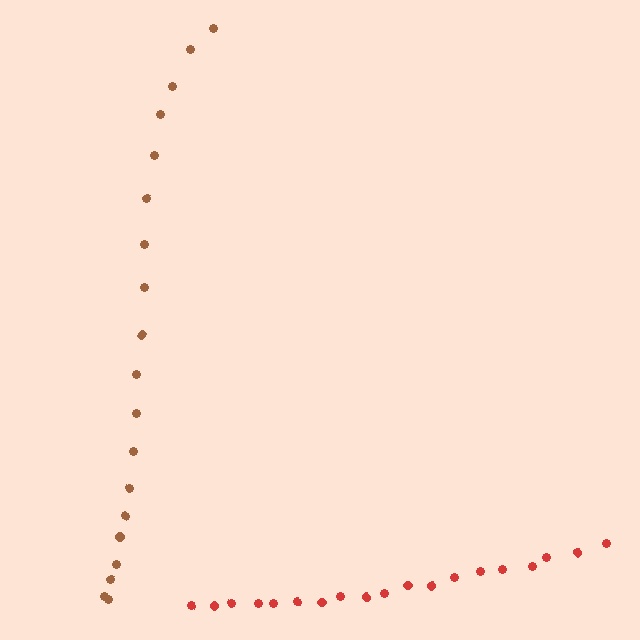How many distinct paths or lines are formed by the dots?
There are 2 distinct paths.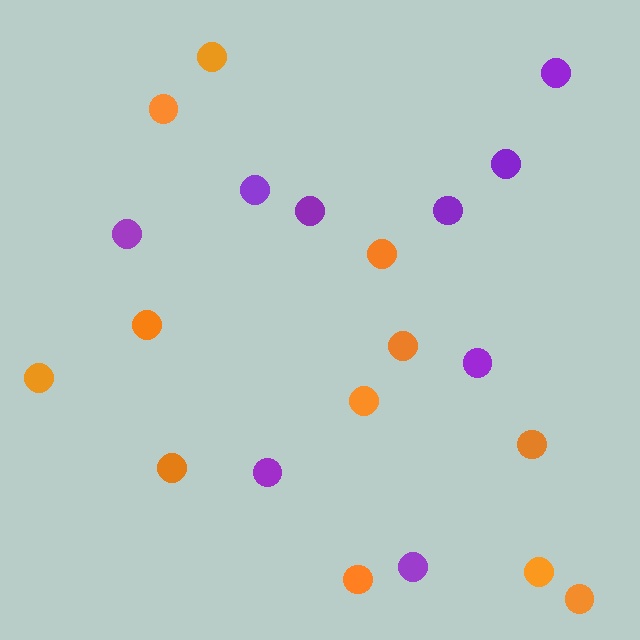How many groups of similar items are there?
There are 2 groups: one group of orange circles (12) and one group of purple circles (9).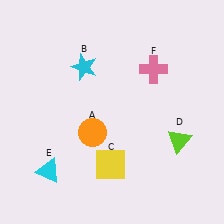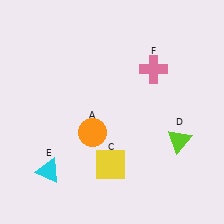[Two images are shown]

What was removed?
The cyan star (B) was removed in Image 2.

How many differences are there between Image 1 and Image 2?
There is 1 difference between the two images.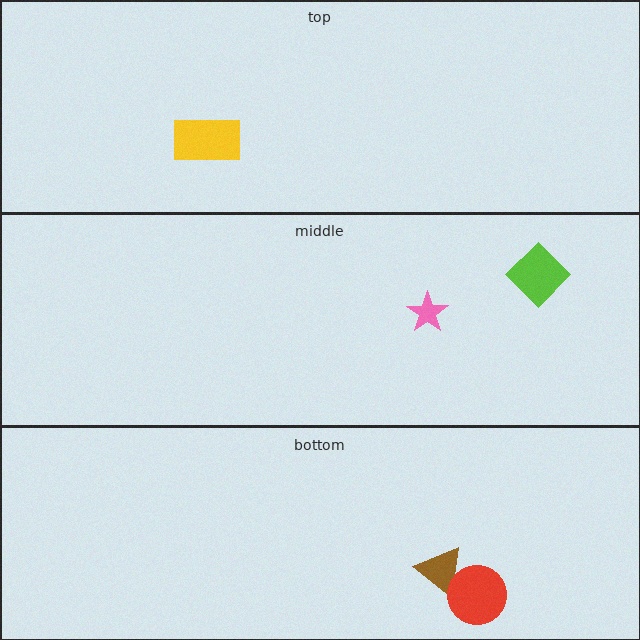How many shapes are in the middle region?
2.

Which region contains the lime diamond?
The middle region.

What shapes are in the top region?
The yellow rectangle.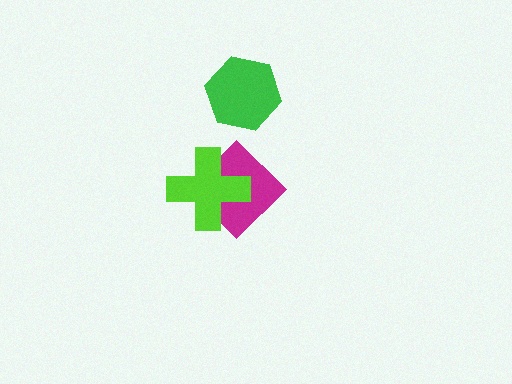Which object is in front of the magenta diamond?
The lime cross is in front of the magenta diamond.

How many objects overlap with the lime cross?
1 object overlaps with the lime cross.